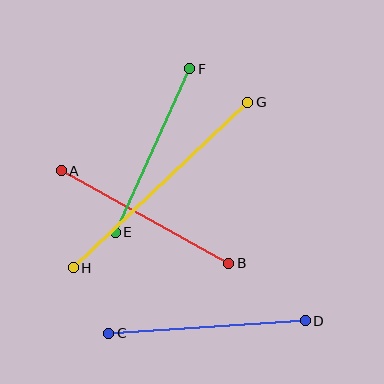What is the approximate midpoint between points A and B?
The midpoint is at approximately (145, 217) pixels.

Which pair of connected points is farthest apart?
Points G and H are farthest apart.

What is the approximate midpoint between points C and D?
The midpoint is at approximately (207, 327) pixels.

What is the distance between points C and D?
The distance is approximately 197 pixels.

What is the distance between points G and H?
The distance is approximately 241 pixels.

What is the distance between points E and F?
The distance is approximately 179 pixels.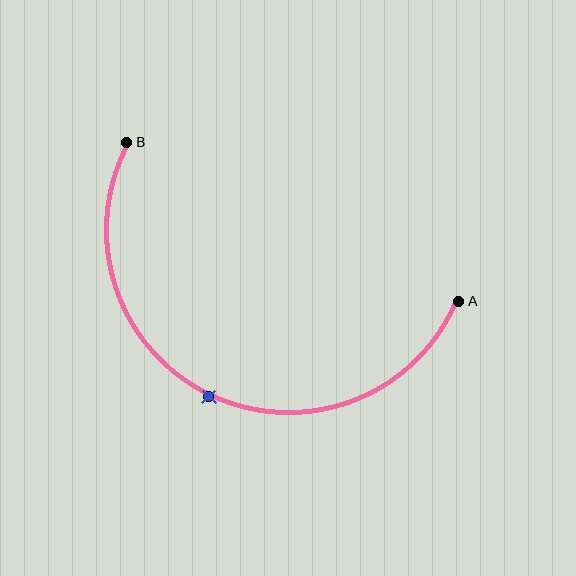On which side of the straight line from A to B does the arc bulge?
The arc bulges below the straight line connecting A and B.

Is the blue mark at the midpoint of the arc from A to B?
Yes. The blue mark lies on the arc at equal arc-length from both A and B — it is the arc midpoint.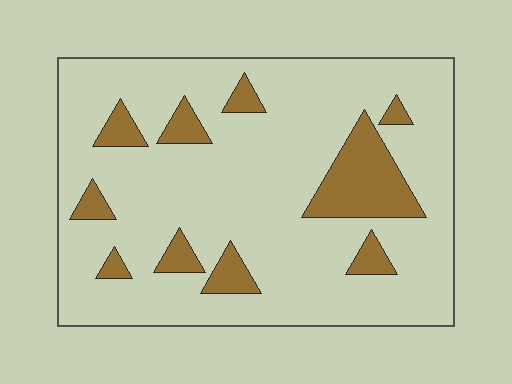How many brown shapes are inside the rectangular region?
10.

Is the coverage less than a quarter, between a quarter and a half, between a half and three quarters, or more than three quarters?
Less than a quarter.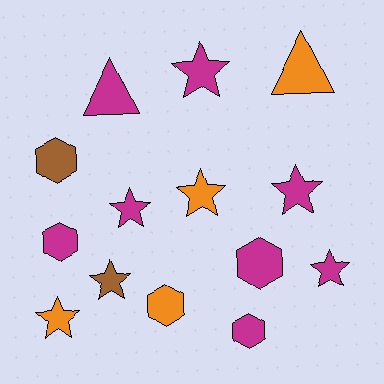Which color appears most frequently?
Magenta, with 8 objects.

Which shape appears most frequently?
Star, with 7 objects.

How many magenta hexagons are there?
There are 3 magenta hexagons.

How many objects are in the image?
There are 14 objects.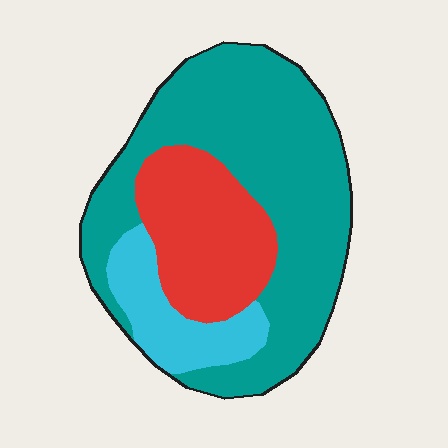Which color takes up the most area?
Teal, at roughly 60%.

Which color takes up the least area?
Cyan, at roughly 15%.